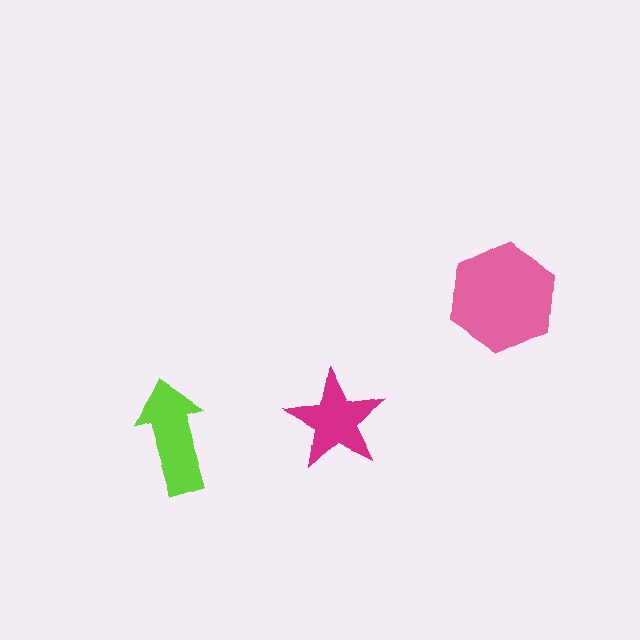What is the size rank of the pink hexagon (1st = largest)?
1st.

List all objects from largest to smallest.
The pink hexagon, the lime arrow, the magenta star.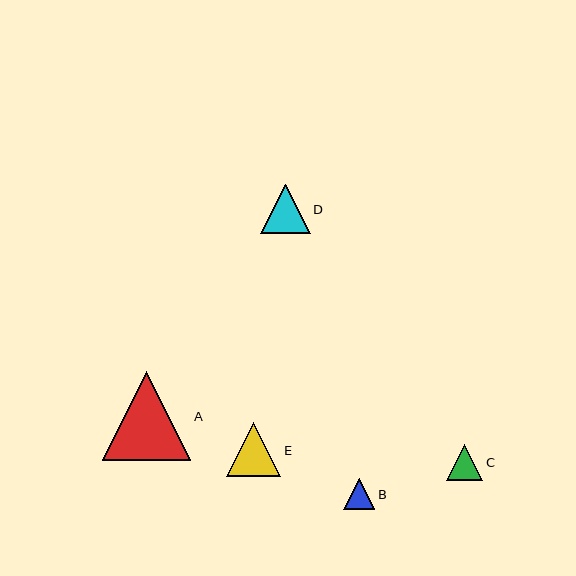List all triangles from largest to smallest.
From largest to smallest: A, E, D, C, B.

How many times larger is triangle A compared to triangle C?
Triangle A is approximately 2.5 times the size of triangle C.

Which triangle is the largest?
Triangle A is the largest with a size of approximately 89 pixels.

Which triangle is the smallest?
Triangle B is the smallest with a size of approximately 31 pixels.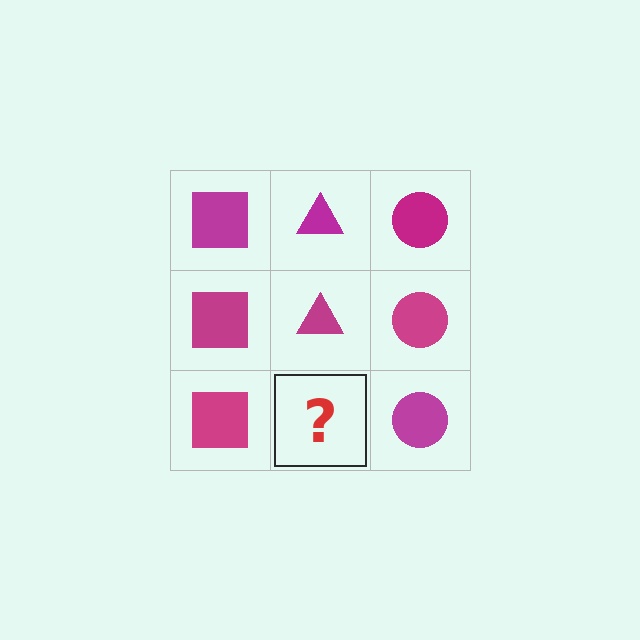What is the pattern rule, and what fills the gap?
The rule is that each column has a consistent shape. The gap should be filled with a magenta triangle.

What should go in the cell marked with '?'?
The missing cell should contain a magenta triangle.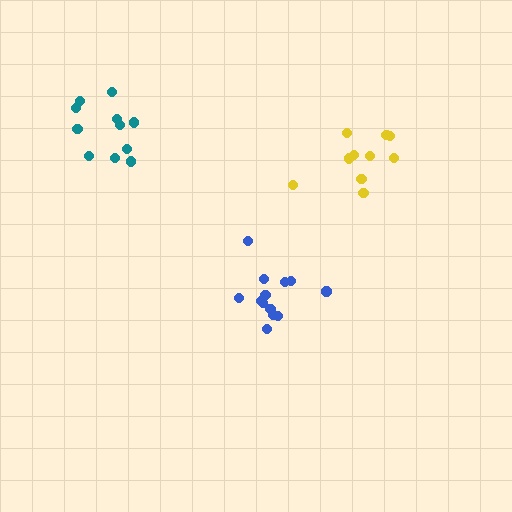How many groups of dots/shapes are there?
There are 3 groups.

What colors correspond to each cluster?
The clusters are colored: blue, teal, yellow.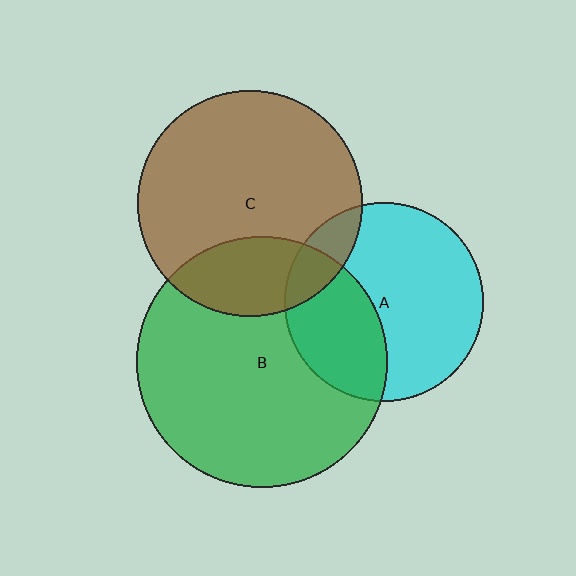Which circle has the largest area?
Circle B (green).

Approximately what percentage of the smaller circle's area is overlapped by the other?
Approximately 25%.